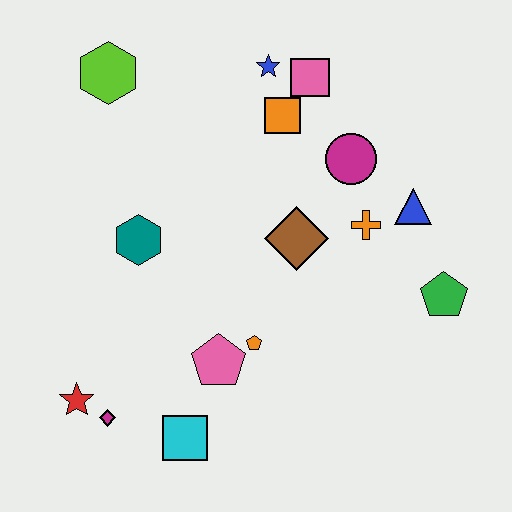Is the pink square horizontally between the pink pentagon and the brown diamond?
No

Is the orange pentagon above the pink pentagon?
Yes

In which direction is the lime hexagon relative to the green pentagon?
The lime hexagon is to the left of the green pentagon.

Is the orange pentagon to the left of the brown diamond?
Yes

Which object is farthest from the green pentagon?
The lime hexagon is farthest from the green pentagon.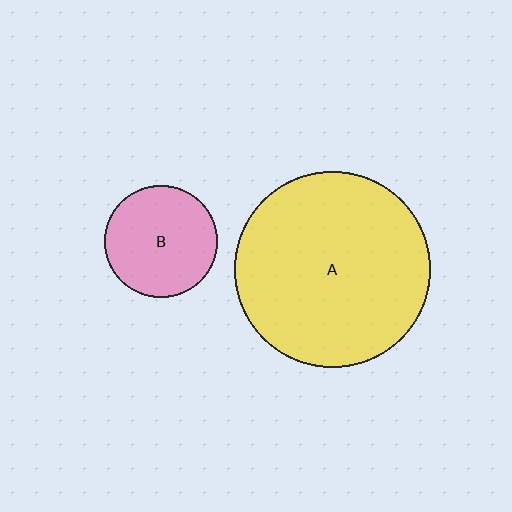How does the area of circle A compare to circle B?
Approximately 3.0 times.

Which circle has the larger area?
Circle A (yellow).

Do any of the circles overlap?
No, none of the circles overlap.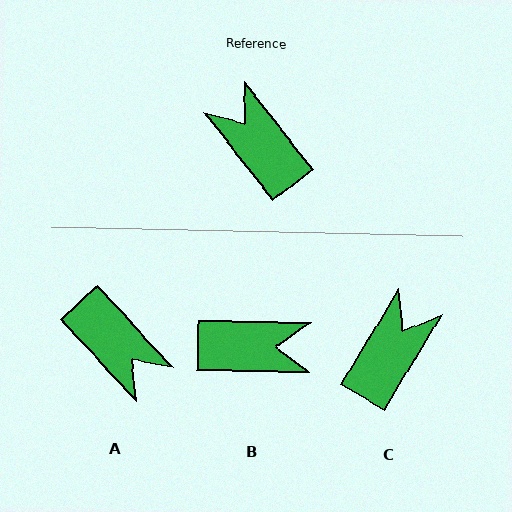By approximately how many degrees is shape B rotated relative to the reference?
Approximately 129 degrees clockwise.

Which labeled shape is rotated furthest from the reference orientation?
A, about 176 degrees away.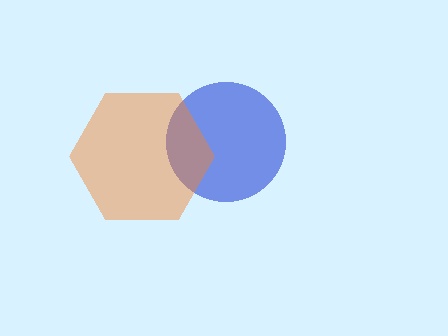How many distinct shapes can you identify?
There are 2 distinct shapes: a blue circle, an orange hexagon.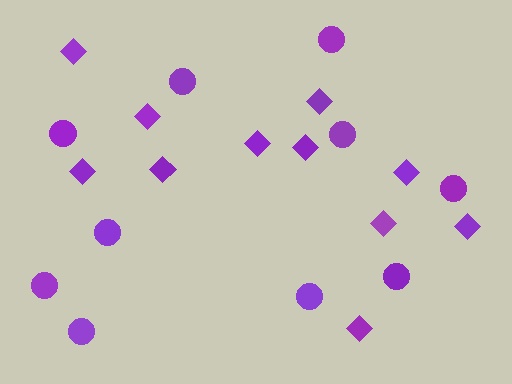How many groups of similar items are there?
There are 2 groups: one group of diamonds (11) and one group of circles (10).